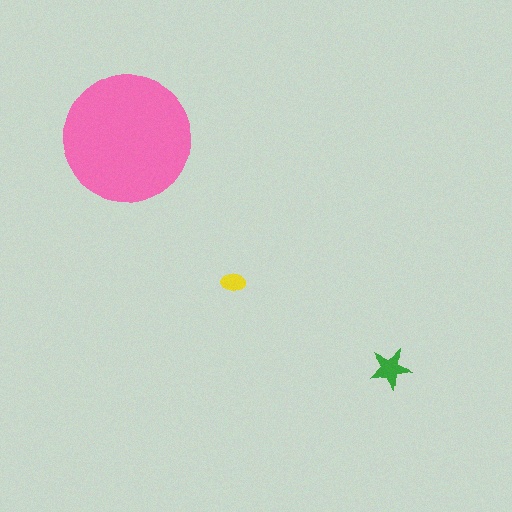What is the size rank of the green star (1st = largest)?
2nd.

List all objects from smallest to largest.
The yellow ellipse, the green star, the pink circle.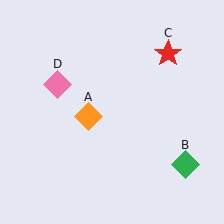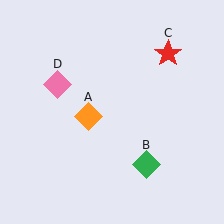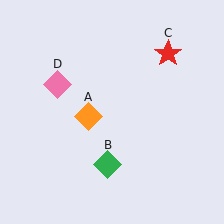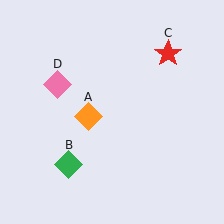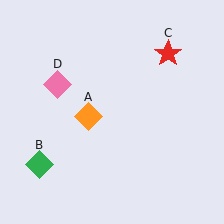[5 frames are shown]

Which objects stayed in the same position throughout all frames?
Orange diamond (object A) and red star (object C) and pink diamond (object D) remained stationary.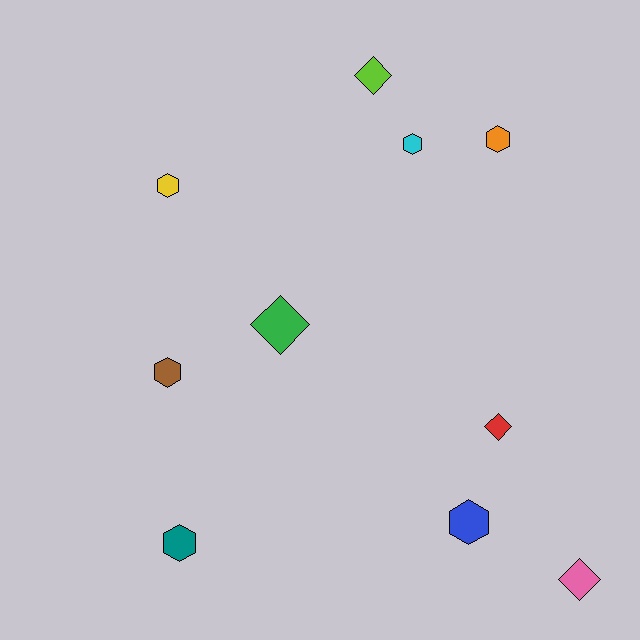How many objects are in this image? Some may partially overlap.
There are 10 objects.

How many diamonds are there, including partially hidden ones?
There are 4 diamonds.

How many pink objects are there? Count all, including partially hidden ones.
There is 1 pink object.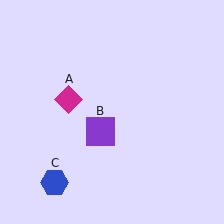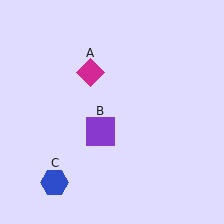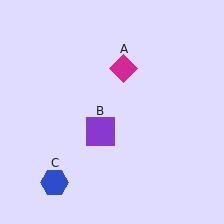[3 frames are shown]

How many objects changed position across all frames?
1 object changed position: magenta diamond (object A).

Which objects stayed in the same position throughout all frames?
Purple square (object B) and blue hexagon (object C) remained stationary.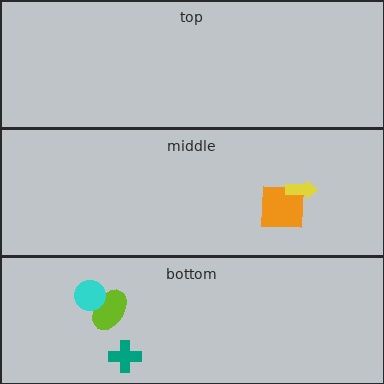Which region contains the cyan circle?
The bottom region.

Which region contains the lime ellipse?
The bottom region.